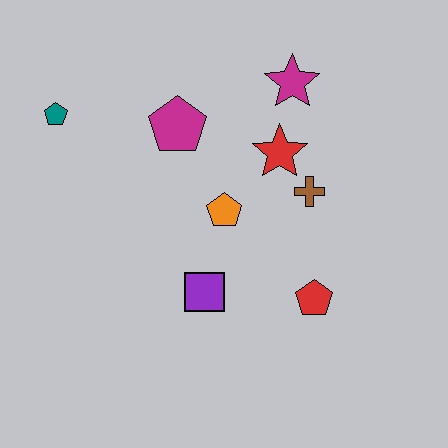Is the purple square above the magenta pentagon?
No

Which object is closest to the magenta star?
The red star is closest to the magenta star.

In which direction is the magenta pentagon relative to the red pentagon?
The magenta pentagon is above the red pentagon.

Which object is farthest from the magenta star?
The teal pentagon is farthest from the magenta star.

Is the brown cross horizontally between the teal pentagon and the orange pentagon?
No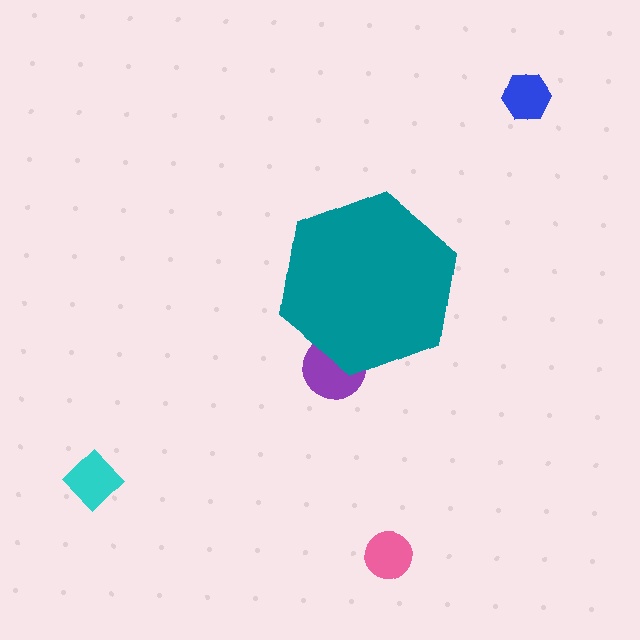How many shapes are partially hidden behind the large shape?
1 shape is partially hidden.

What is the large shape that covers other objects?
A teal hexagon.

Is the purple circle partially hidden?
Yes, the purple circle is partially hidden behind the teal hexagon.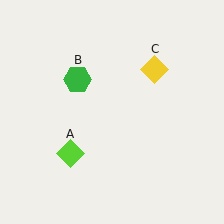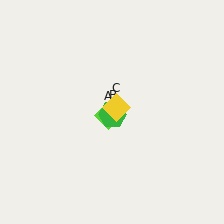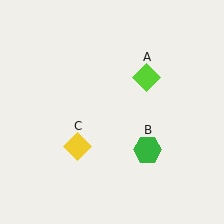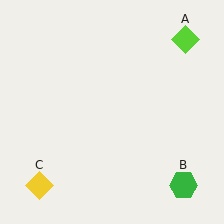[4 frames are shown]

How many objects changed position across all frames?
3 objects changed position: lime diamond (object A), green hexagon (object B), yellow diamond (object C).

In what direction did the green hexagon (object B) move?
The green hexagon (object B) moved down and to the right.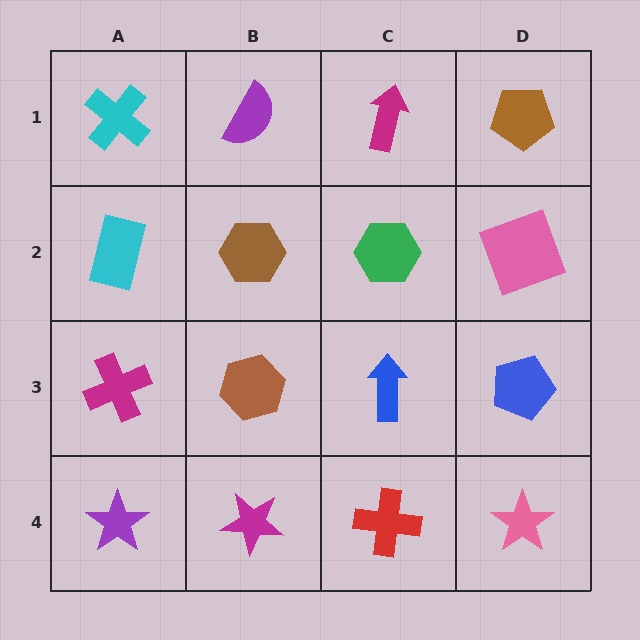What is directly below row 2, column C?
A blue arrow.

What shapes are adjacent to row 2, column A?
A cyan cross (row 1, column A), a magenta cross (row 3, column A), a brown hexagon (row 2, column B).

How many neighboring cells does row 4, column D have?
2.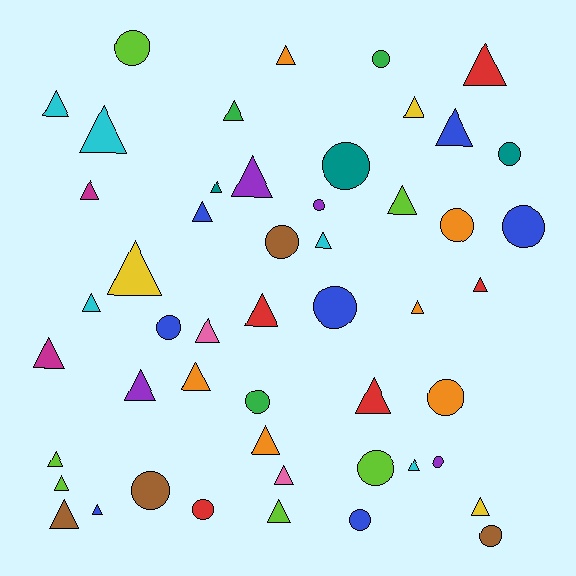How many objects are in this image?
There are 50 objects.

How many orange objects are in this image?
There are 6 orange objects.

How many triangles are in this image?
There are 32 triangles.